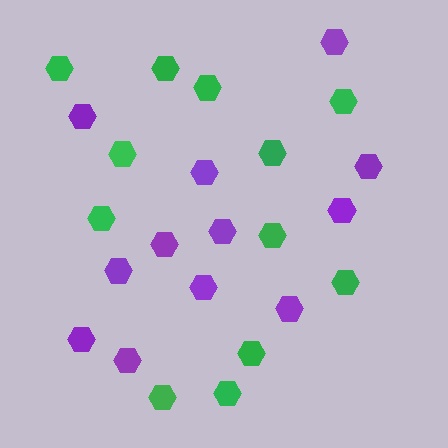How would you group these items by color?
There are 2 groups: one group of purple hexagons (12) and one group of green hexagons (12).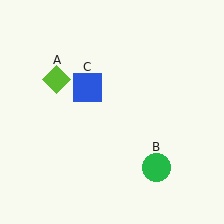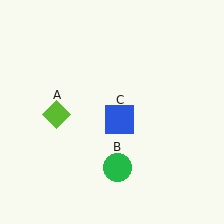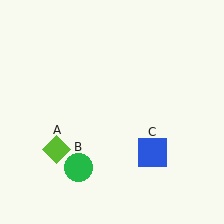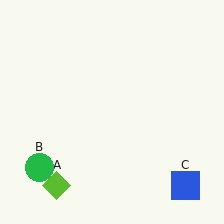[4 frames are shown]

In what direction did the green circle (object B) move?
The green circle (object B) moved left.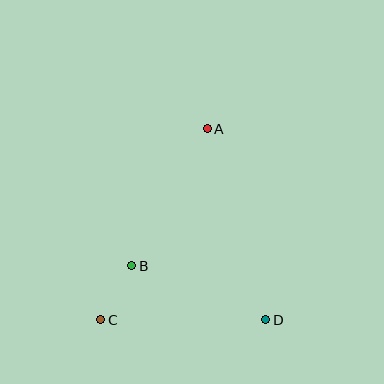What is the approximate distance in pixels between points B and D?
The distance between B and D is approximately 144 pixels.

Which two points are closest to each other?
Points B and C are closest to each other.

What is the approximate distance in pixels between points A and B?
The distance between A and B is approximately 156 pixels.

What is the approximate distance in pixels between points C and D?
The distance between C and D is approximately 165 pixels.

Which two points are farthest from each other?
Points A and C are farthest from each other.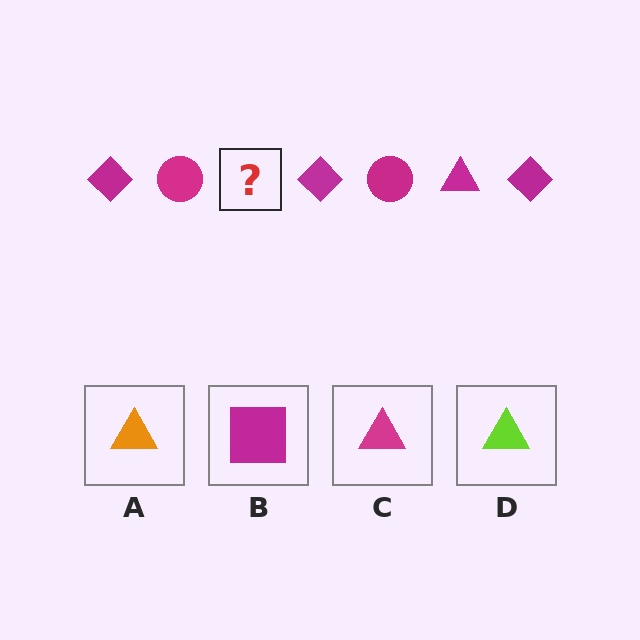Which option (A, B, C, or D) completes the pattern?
C.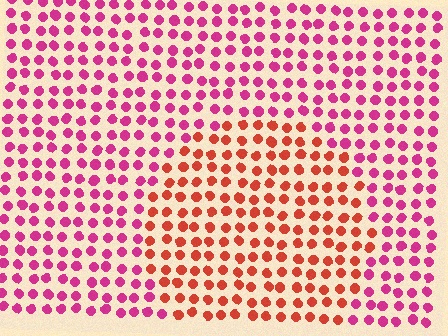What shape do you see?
I see a circle.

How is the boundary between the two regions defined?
The boundary is defined purely by a slight shift in hue (about 41 degrees). Spacing, size, and orientation are identical on both sides.